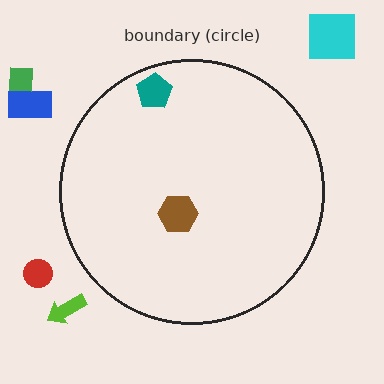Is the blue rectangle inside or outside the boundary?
Outside.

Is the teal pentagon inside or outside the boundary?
Inside.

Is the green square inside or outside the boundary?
Outside.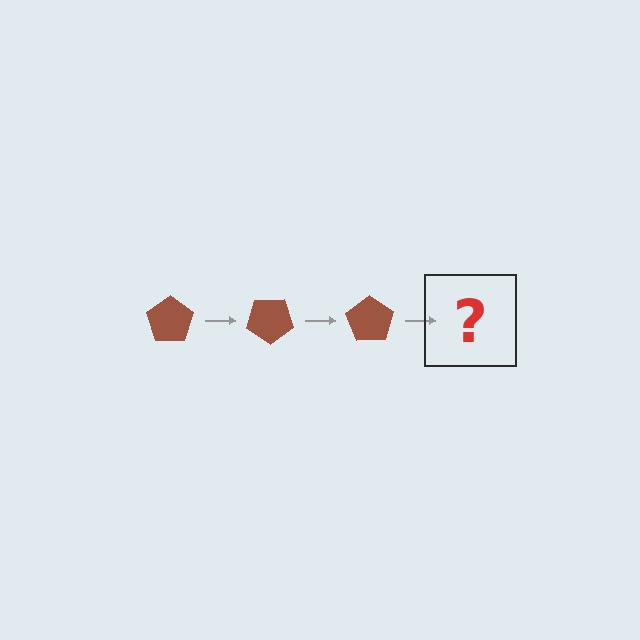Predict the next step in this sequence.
The next step is a brown pentagon rotated 105 degrees.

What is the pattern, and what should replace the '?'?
The pattern is that the pentagon rotates 35 degrees each step. The '?' should be a brown pentagon rotated 105 degrees.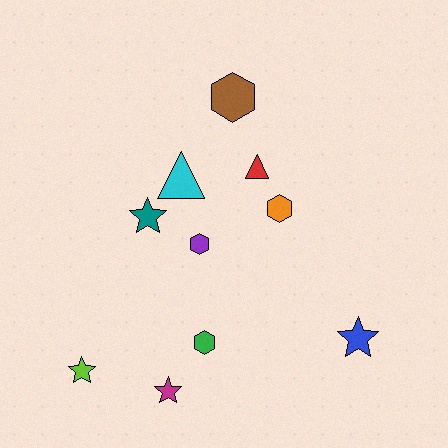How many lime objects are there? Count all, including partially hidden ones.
There is 1 lime object.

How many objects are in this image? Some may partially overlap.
There are 10 objects.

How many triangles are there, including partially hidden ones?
There are 2 triangles.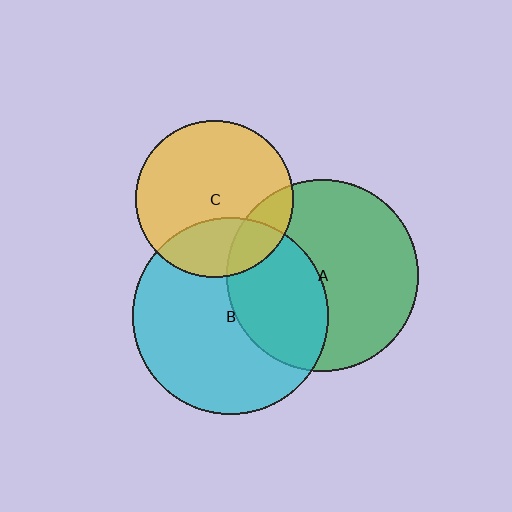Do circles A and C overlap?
Yes.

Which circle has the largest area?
Circle B (cyan).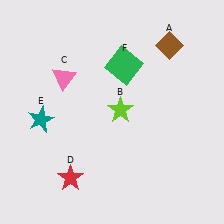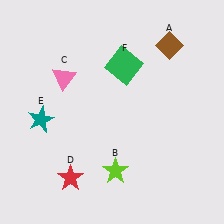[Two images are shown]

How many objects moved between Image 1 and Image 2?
1 object moved between the two images.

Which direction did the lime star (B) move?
The lime star (B) moved down.